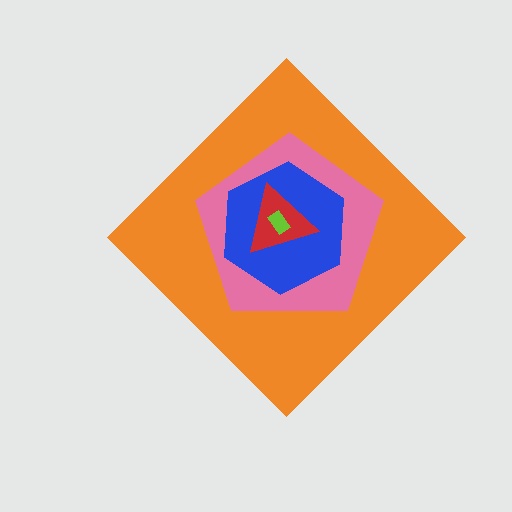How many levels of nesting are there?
5.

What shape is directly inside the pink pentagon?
The blue hexagon.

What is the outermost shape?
The orange diamond.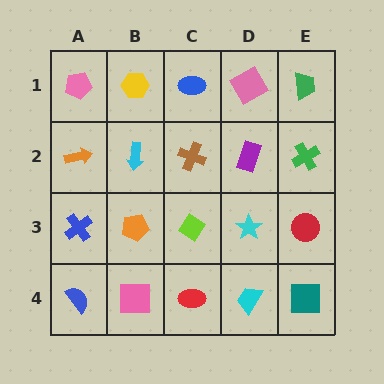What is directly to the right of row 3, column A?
An orange pentagon.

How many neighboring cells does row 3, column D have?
4.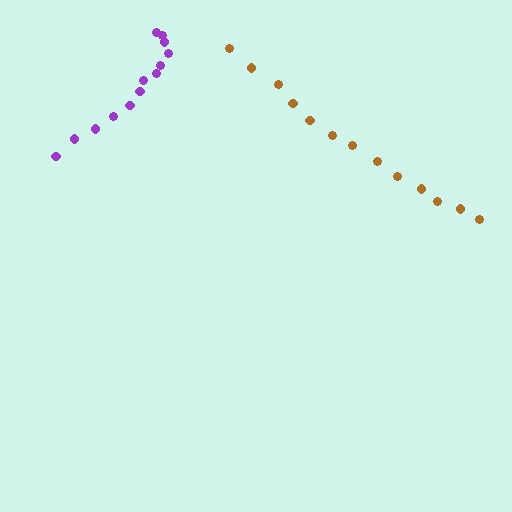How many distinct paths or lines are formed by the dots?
There are 2 distinct paths.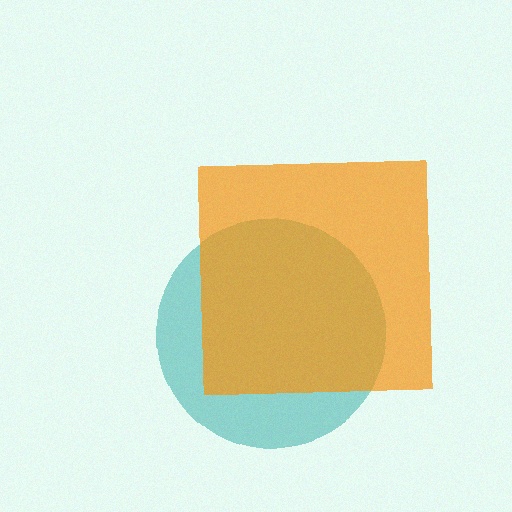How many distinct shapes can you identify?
There are 2 distinct shapes: a teal circle, an orange square.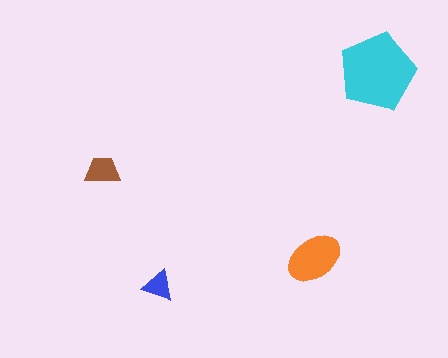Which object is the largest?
The cyan pentagon.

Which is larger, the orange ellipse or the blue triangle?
The orange ellipse.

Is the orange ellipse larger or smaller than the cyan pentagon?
Smaller.